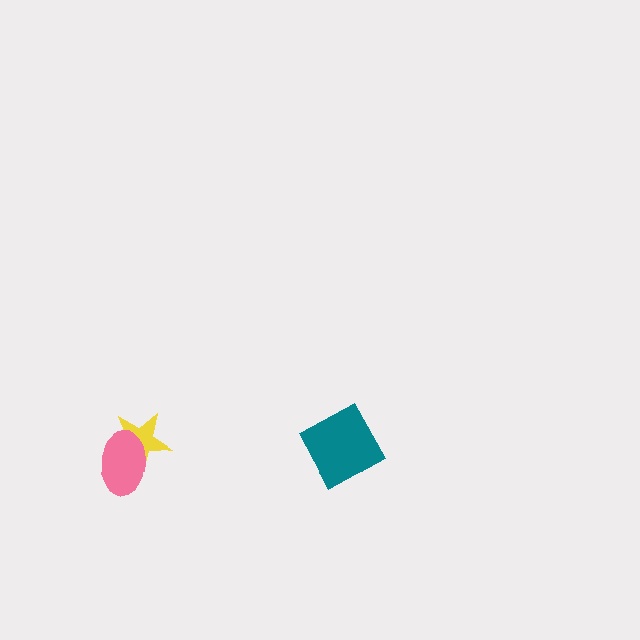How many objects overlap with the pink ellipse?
1 object overlaps with the pink ellipse.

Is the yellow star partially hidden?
Yes, it is partially covered by another shape.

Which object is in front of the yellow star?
The pink ellipse is in front of the yellow star.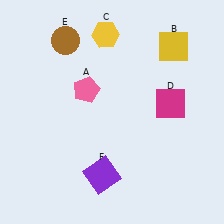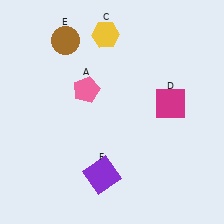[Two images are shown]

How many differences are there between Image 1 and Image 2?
There is 1 difference between the two images.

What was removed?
The yellow square (B) was removed in Image 2.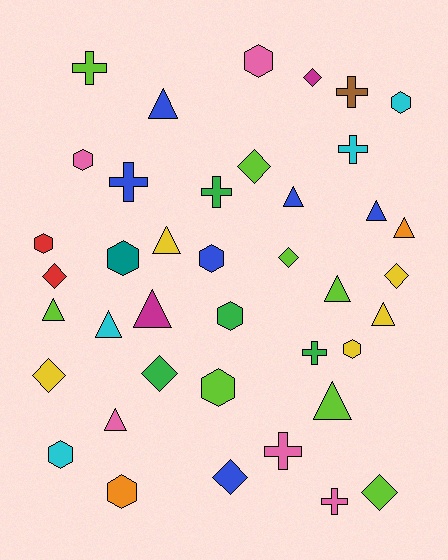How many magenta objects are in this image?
There are 2 magenta objects.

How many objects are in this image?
There are 40 objects.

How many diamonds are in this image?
There are 9 diamonds.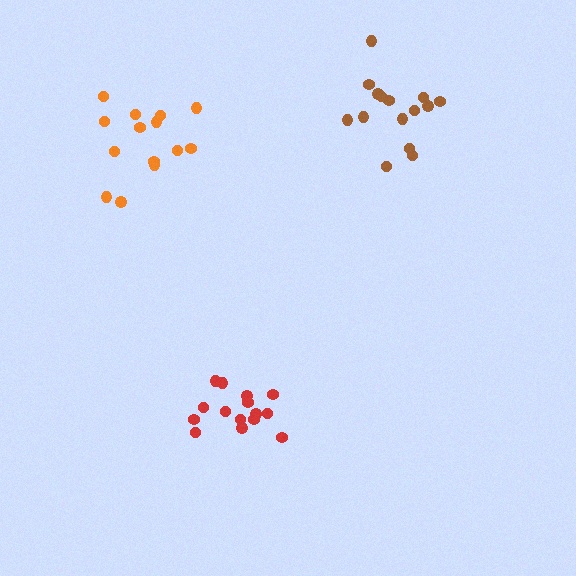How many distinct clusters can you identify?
There are 3 distinct clusters.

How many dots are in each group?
Group 1: 15 dots, Group 2: 14 dots, Group 3: 15 dots (44 total).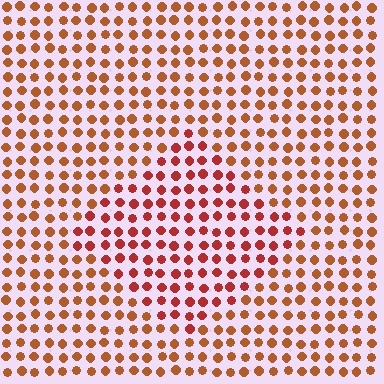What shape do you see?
I see a diamond.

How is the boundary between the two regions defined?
The boundary is defined purely by a slight shift in hue (about 24 degrees). Spacing, size, and orientation are identical on both sides.